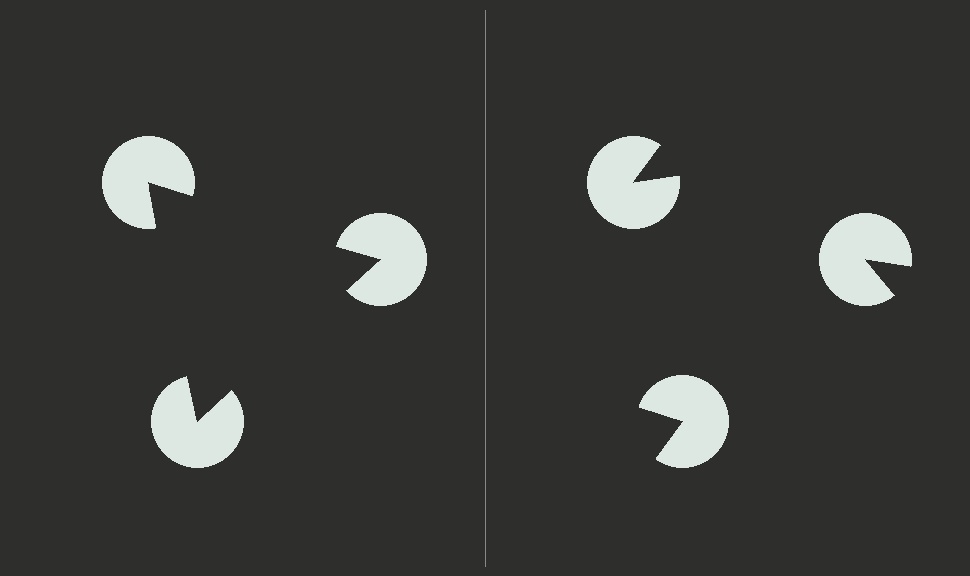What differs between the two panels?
The pac-man discs are positioned identically on both sides; only the wedge orientations differ. On the left they align to a triangle; on the right they are misaligned.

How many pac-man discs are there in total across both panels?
6 — 3 on each side.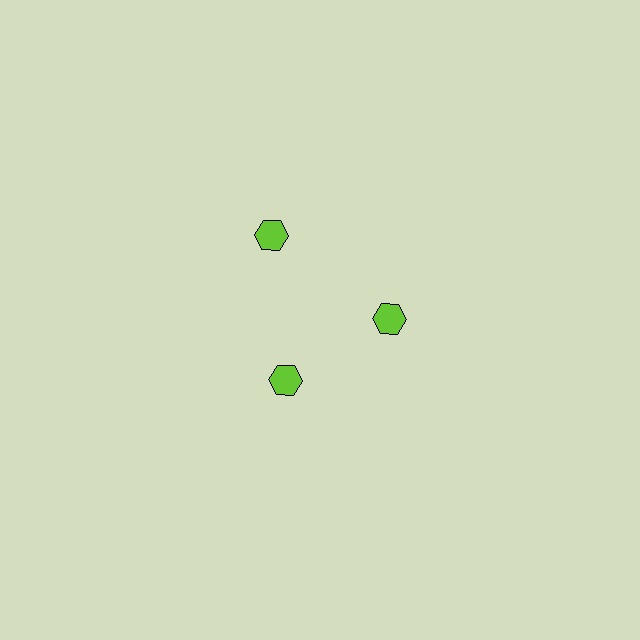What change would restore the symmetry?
The symmetry would be restored by moving it inward, back onto the ring so that all 3 hexagons sit at equal angles and equal distance from the center.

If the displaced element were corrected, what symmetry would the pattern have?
It would have 3-fold rotational symmetry — the pattern would map onto itself every 120 degrees.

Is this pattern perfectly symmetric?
No. The 3 lime hexagons are arranged in a ring, but one element near the 11 o'clock position is pushed outward from the center, breaking the 3-fold rotational symmetry.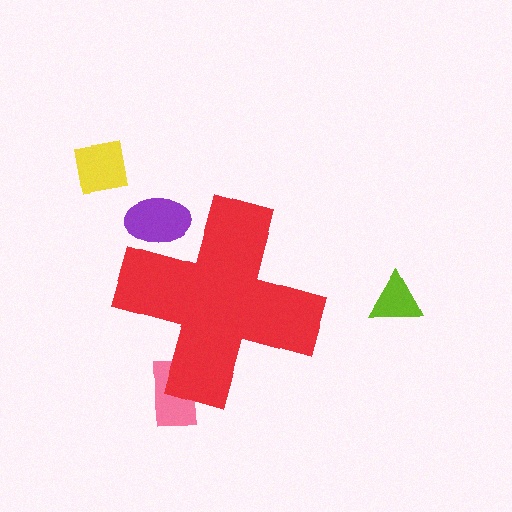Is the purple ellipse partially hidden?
Yes, the purple ellipse is partially hidden behind the red cross.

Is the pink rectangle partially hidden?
Yes, the pink rectangle is partially hidden behind the red cross.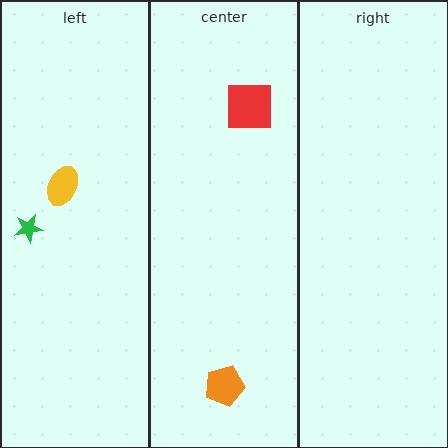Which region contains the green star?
The left region.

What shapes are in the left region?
The green star, the yellow ellipse.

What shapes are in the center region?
The orange pentagon, the red square.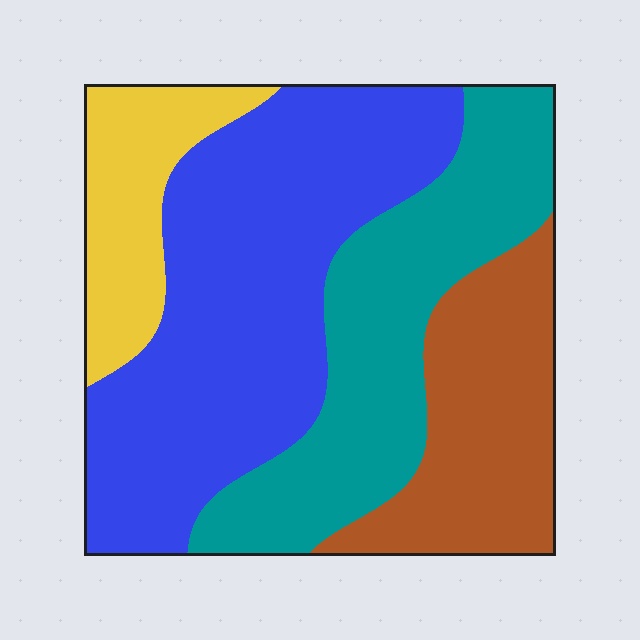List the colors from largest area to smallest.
From largest to smallest: blue, teal, brown, yellow.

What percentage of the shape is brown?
Brown takes up less than a quarter of the shape.